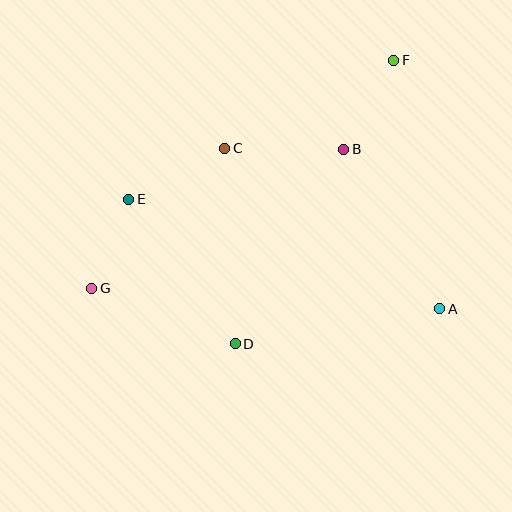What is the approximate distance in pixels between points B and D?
The distance between B and D is approximately 223 pixels.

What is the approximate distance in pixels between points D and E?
The distance between D and E is approximately 179 pixels.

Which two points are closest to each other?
Points E and G are closest to each other.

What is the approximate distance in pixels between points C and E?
The distance between C and E is approximately 109 pixels.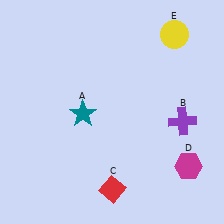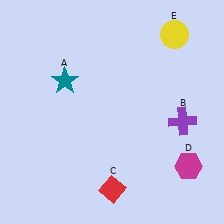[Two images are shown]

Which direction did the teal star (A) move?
The teal star (A) moved up.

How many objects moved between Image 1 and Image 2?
1 object moved between the two images.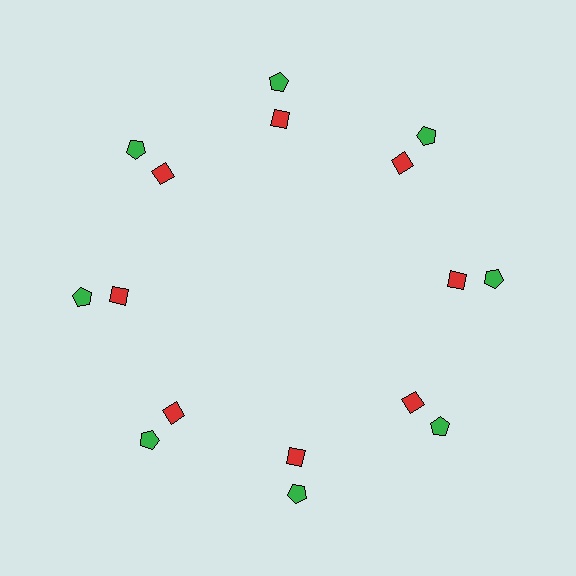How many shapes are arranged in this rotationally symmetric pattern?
There are 16 shapes, arranged in 8 groups of 2.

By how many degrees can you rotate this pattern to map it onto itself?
The pattern maps onto itself every 45 degrees of rotation.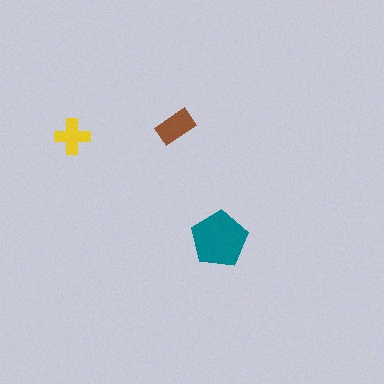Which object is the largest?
The teal pentagon.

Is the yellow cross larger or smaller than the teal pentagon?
Smaller.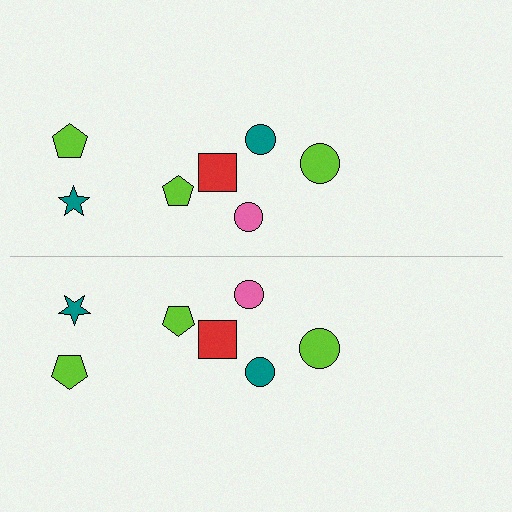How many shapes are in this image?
There are 14 shapes in this image.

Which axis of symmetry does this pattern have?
The pattern has a horizontal axis of symmetry running through the center of the image.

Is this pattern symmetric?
Yes, this pattern has bilateral (reflection) symmetry.